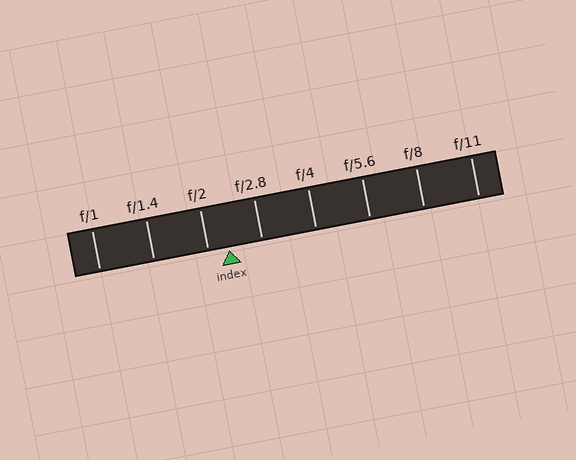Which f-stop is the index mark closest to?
The index mark is closest to f/2.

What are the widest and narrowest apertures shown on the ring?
The widest aperture shown is f/1 and the narrowest is f/11.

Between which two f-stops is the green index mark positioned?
The index mark is between f/2 and f/2.8.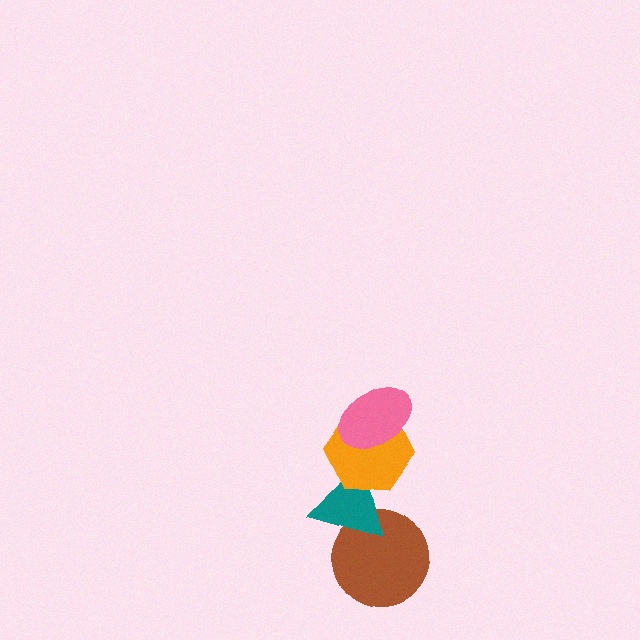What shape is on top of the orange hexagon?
The pink ellipse is on top of the orange hexagon.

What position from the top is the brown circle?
The brown circle is 4th from the top.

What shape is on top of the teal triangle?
The orange hexagon is on top of the teal triangle.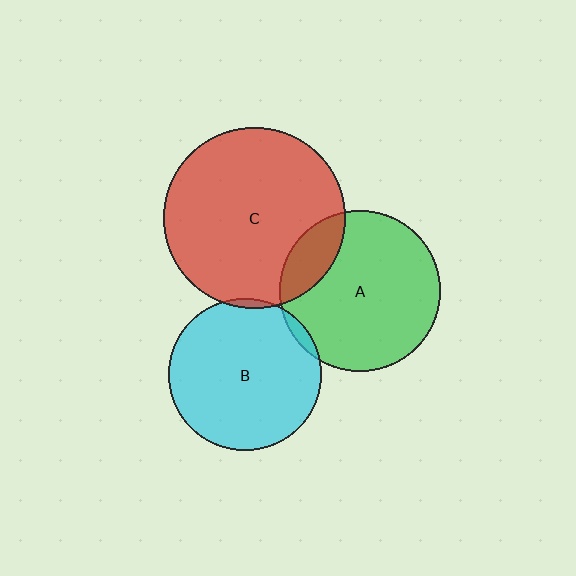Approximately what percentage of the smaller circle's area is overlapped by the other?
Approximately 15%.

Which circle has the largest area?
Circle C (red).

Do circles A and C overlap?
Yes.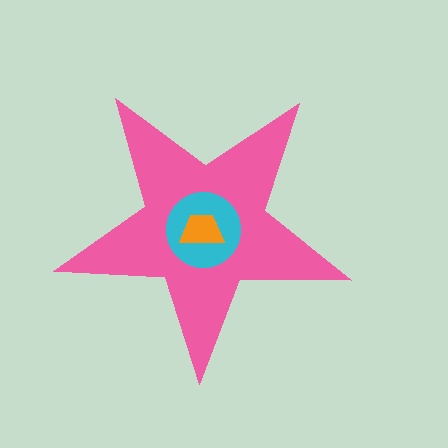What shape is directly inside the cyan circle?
The orange trapezoid.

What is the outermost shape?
The pink star.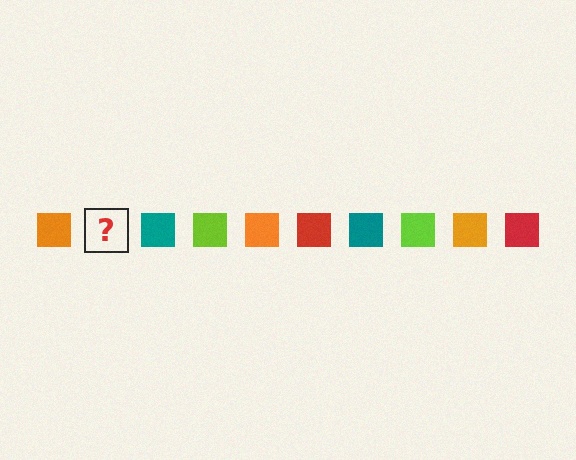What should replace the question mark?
The question mark should be replaced with a red square.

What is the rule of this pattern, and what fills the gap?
The rule is that the pattern cycles through orange, red, teal, lime squares. The gap should be filled with a red square.